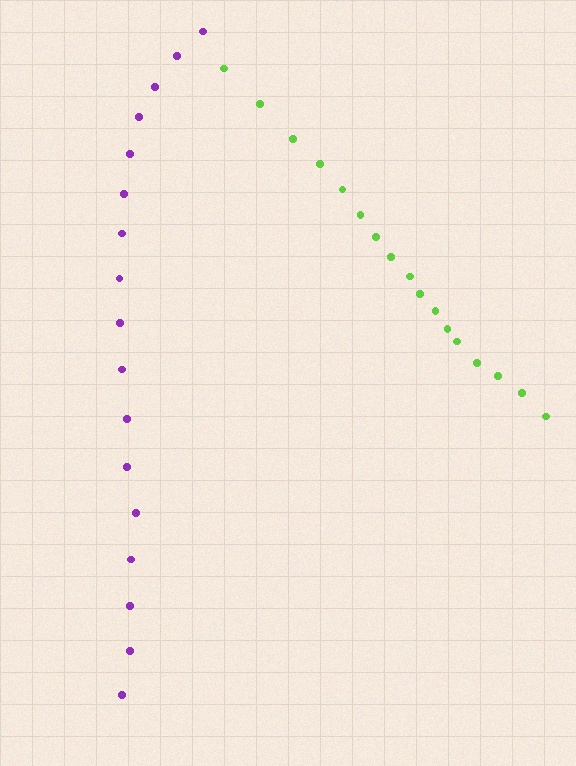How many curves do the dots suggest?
There are 2 distinct paths.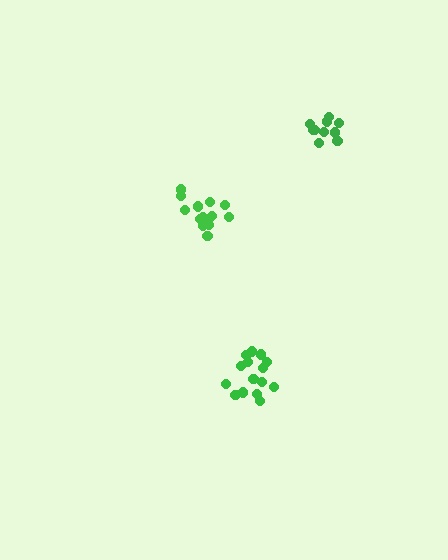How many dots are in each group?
Group 1: 10 dots, Group 2: 14 dots, Group 3: 15 dots (39 total).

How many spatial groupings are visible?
There are 3 spatial groupings.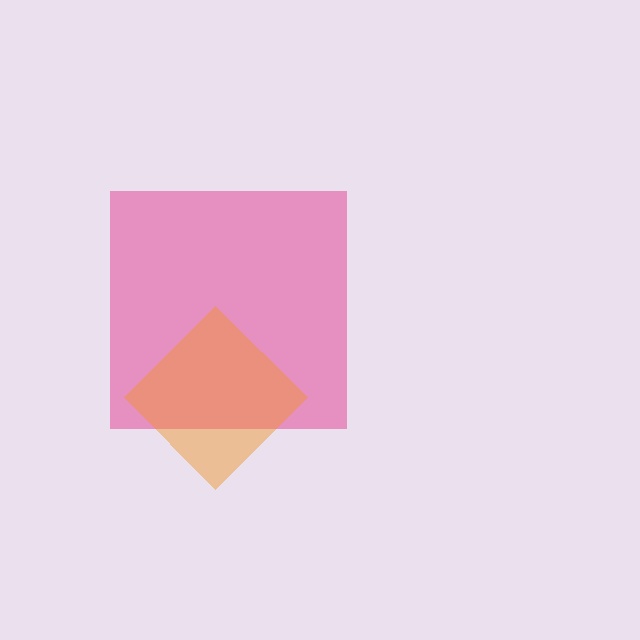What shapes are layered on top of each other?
The layered shapes are: a pink square, an orange diamond.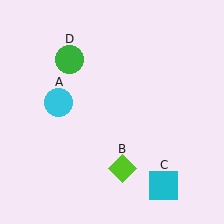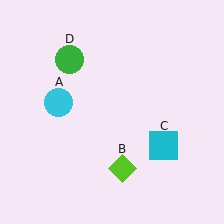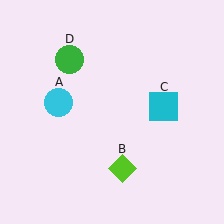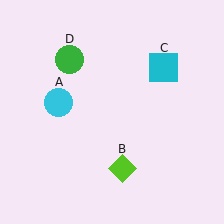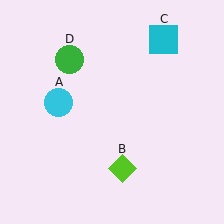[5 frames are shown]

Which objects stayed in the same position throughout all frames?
Cyan circle (object A) and lime diamond (object B) and green circle (object D) remained stationary.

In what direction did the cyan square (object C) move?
The cyan square (object C) moved up.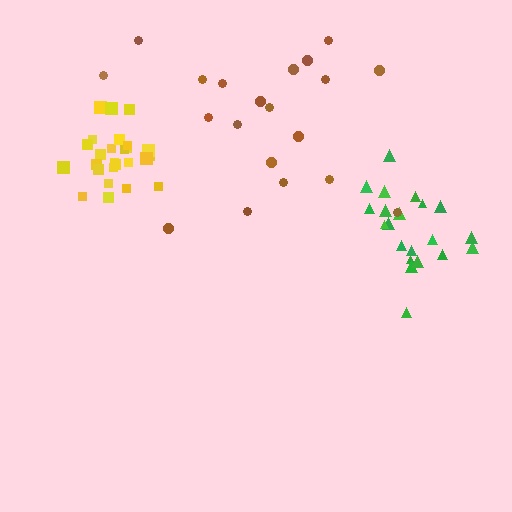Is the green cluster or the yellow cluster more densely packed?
Yellow.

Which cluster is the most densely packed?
Yellow.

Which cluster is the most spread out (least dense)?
Brown.